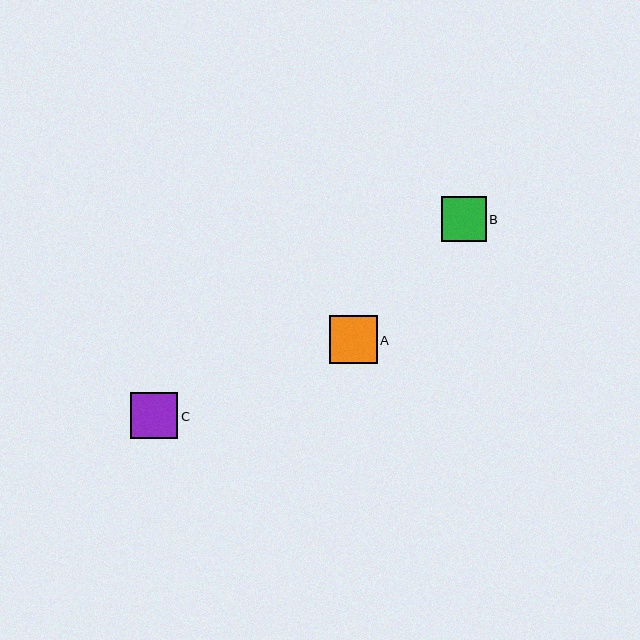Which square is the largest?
Square A is the largest with a size of approximately 48 pixels.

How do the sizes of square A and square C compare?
Square A and square C are approximately the same size.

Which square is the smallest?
Square B is the smallest with a size of approximately 45 pixels.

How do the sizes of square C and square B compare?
Square C and square B are approximately the same size.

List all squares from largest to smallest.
From largest to smallest: A, C, B.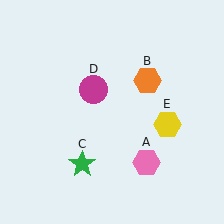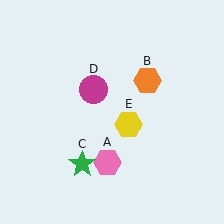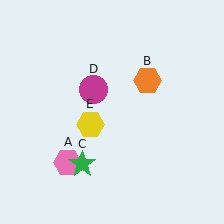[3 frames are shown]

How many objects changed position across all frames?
2 objects changed position: pink hexagon (object A), yellow hexagon (object E).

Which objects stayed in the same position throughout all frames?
Orange hexagon (object B) and green star (object C) and magenta circle (object D) remained stationary.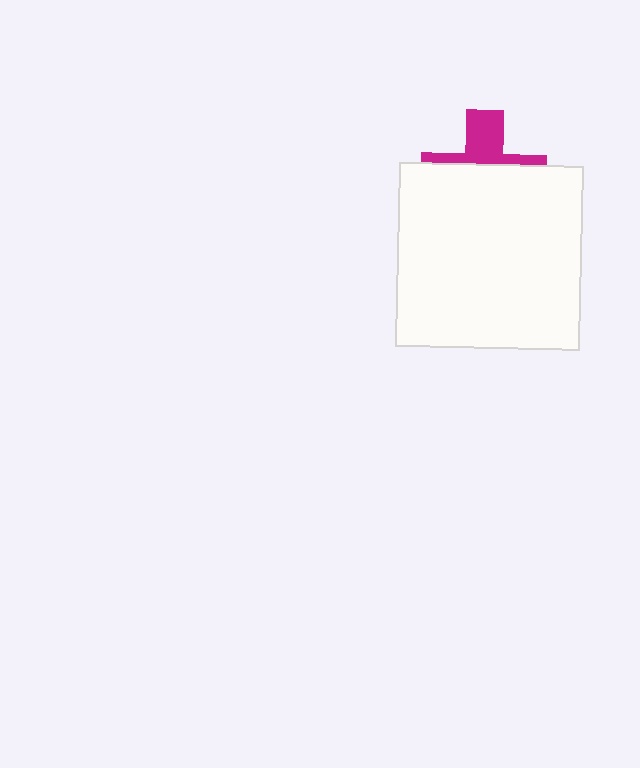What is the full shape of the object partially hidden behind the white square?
The partially hidden object is a magenta cross.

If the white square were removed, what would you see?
You would see the complete magenta cross.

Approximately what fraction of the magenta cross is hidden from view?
Roughly 65% of the magenta cross is hidden behind the white square.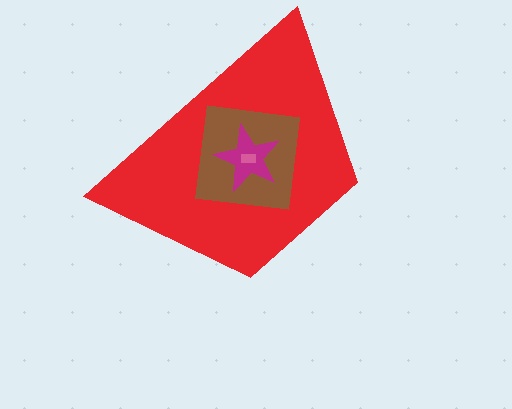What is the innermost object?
The pink rectangle.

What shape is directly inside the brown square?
The magenta star.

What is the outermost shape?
The red trapezoid.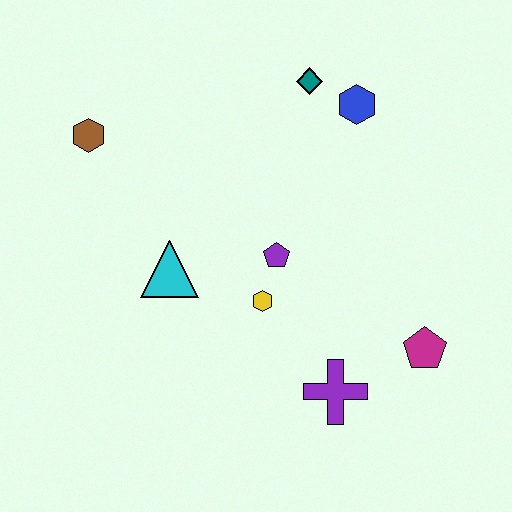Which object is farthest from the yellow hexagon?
The brown hexagon is farthest from the yellow hexagon.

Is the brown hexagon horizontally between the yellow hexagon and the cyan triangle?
No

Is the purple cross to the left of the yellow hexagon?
No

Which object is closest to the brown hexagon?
The cyan triangle is closest to the brown hexagon.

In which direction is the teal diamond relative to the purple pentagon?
The teal diamond is above the purple pentagon.